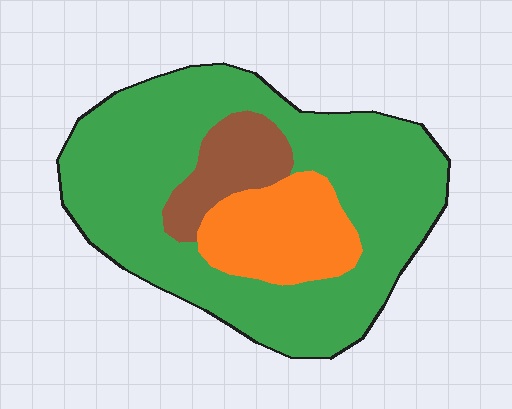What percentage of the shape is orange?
Orange covers around 20% of the shape.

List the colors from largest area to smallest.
From largest to smallest: green, orange, brown.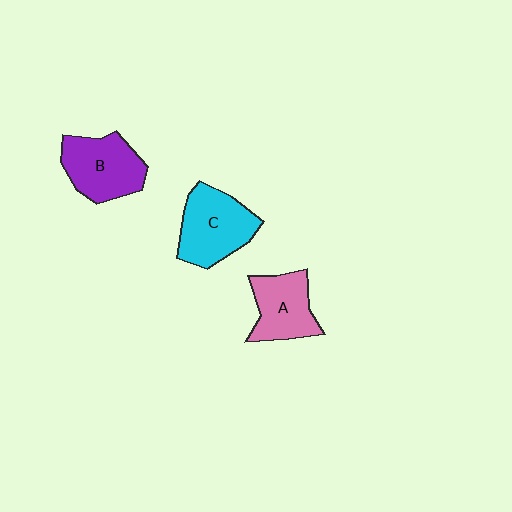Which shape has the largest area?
Shape C (cyan).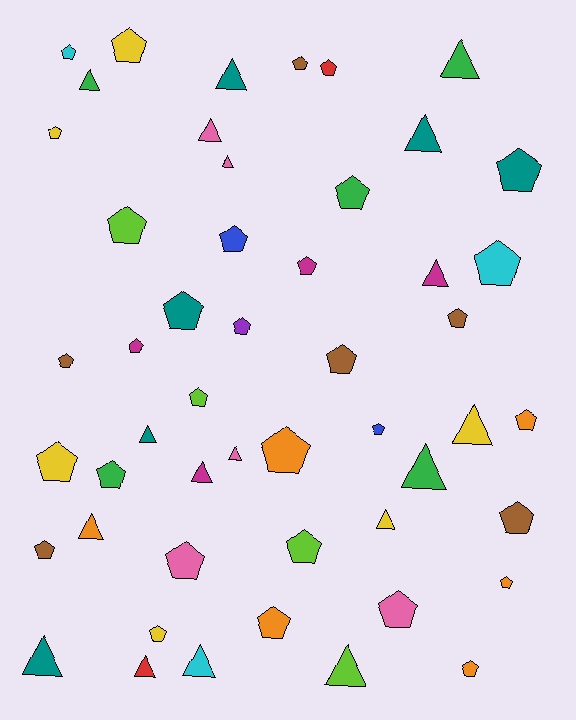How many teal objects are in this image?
There are 6 teal objects.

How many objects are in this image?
There are 50 objects.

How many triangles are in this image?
There are 18 triangles.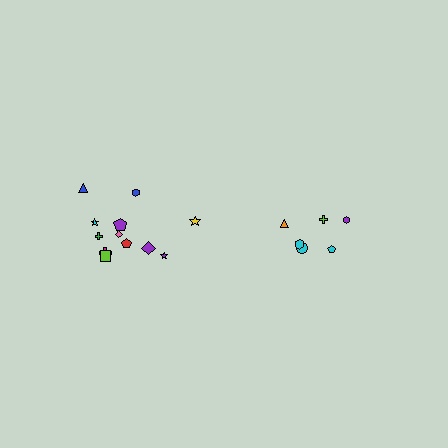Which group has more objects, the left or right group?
The left group.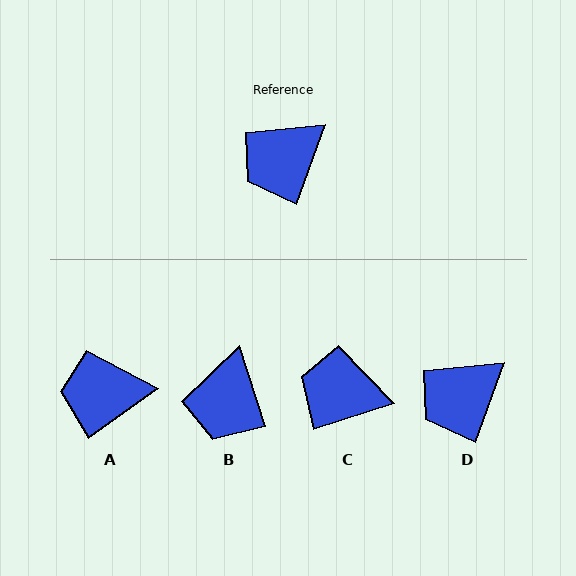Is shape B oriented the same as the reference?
No, it is off by about 38 degrees.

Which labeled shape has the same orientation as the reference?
D.